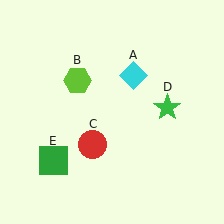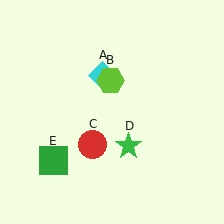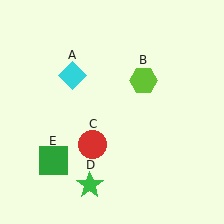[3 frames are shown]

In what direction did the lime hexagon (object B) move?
The lime hexagon (object B) moved right.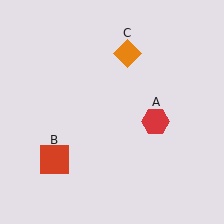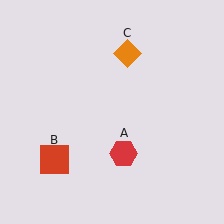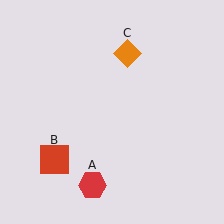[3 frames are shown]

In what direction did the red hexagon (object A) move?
The red hexagon (object A) moved down and to the left.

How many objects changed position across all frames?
1 object changed position: red hexagon (object A).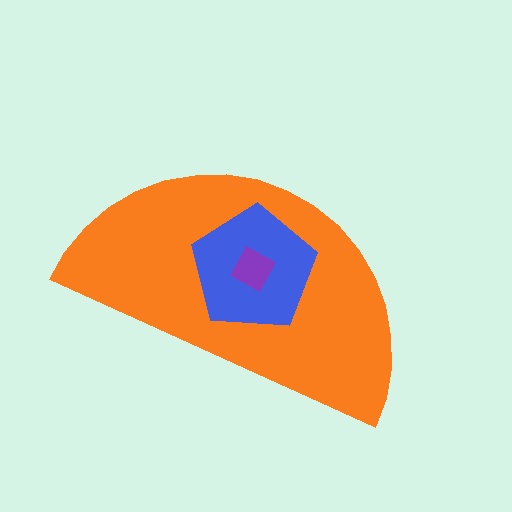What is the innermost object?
The purple square.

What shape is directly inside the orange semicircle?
The blue pentagon.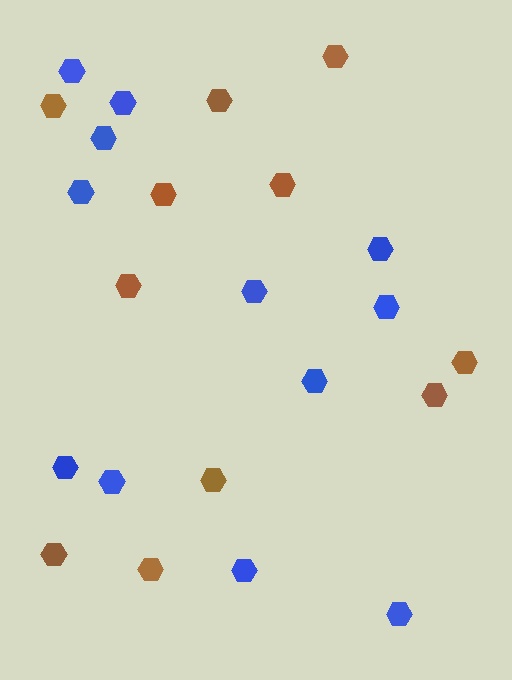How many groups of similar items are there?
There are 2 groups: one group of brown hexagons (11) and one group of blue hexagons (12).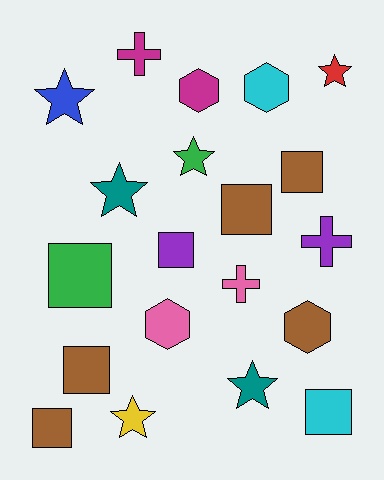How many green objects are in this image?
There are 2 green objects.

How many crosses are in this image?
There are 3 crosses.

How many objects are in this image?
There are 20 objects.